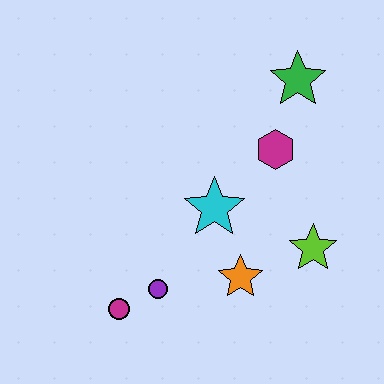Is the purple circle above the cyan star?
No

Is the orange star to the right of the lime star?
No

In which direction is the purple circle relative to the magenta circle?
The purple circle is to the right of the magenta circle.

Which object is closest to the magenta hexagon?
The green star is closest to the magenta hexagon.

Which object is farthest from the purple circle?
The green star is farthest from the purple circle.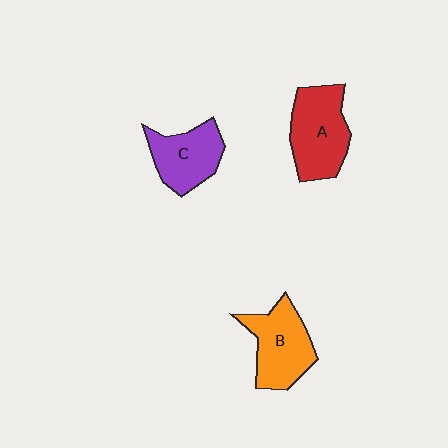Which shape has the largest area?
Shape A (red).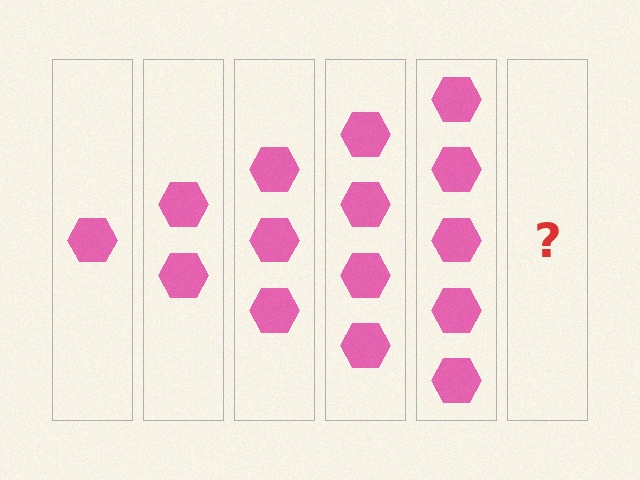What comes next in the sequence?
The next element should be 6 hexagons.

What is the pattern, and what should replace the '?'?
The pattern is that each step adds one more hexagon. The '?' should be 6 hexagons.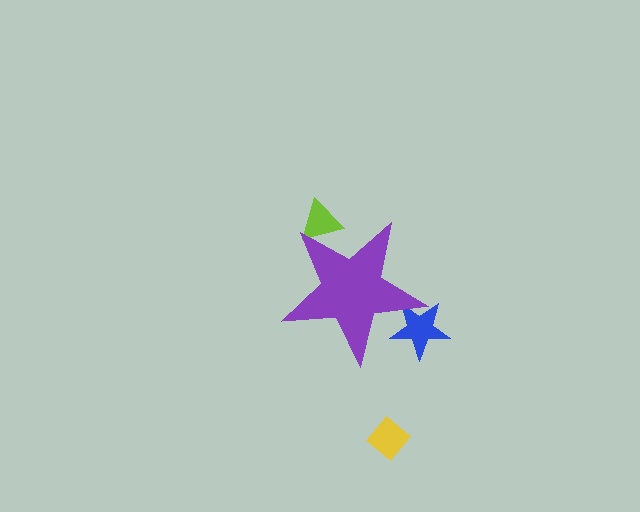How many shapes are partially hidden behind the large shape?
2 shapes are partially hidden.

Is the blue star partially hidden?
Yes, the blue star is partially hidden behind the purple star.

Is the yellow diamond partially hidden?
No, the yellow diamond is fully visible.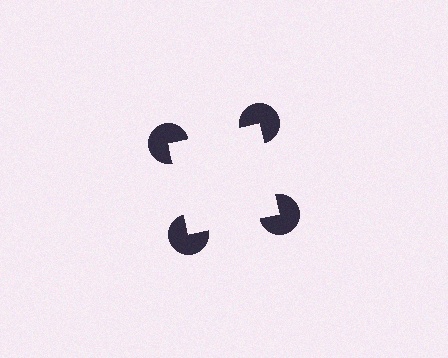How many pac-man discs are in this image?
There are 4 — one at each vertex of the illusory square.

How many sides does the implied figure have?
4 sides.